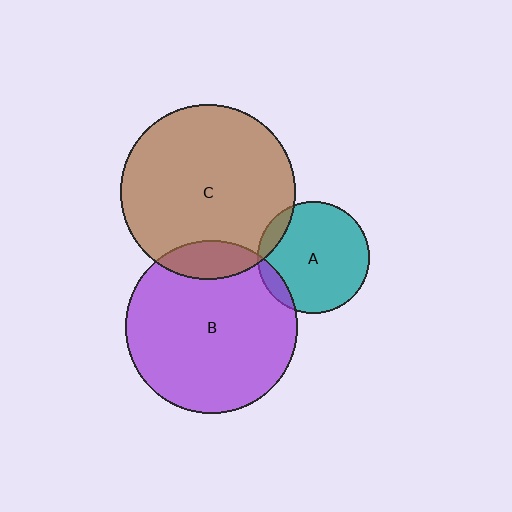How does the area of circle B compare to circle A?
Approximately 2.4 times.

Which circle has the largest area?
Circle C (brown).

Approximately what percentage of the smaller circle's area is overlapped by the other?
Approximately 10%.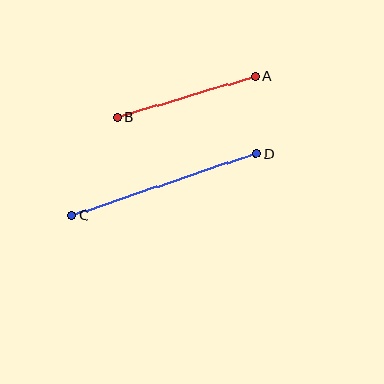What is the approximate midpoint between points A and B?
The midpoint is at approximately (186, 97) pixels.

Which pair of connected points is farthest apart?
Points C and D are farthest apart.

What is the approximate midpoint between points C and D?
The midpoint is at approximately (164, 185) pixels.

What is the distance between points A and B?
The distance is approximately 143 pixels.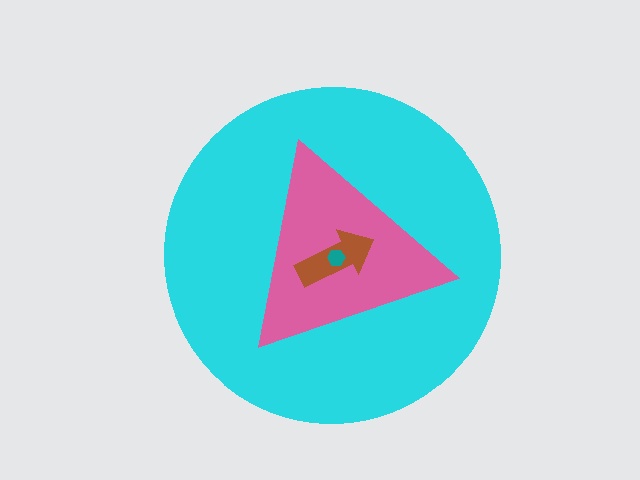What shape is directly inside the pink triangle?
The brown arrow.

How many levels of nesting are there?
4.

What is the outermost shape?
The cyan circle.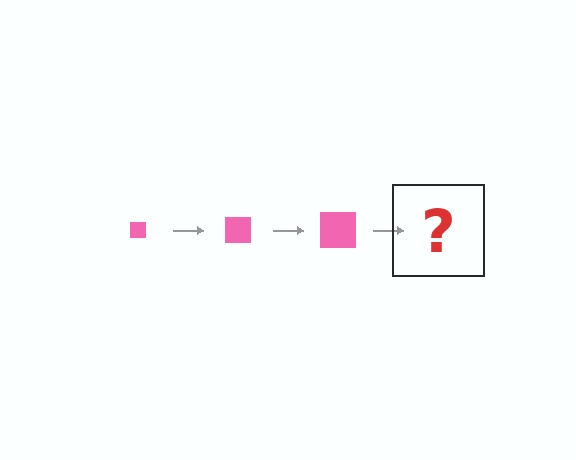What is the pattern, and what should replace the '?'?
The pattern is that the square gets progressively larger each step. The '?' should be a pink square, larger than the previous one.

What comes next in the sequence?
The next element should be a pink square, larger than the previous one.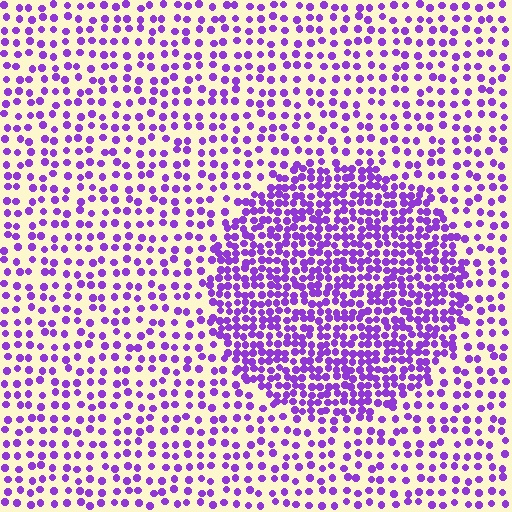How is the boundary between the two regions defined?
The boundary is defined by a change in element density (approximately 2.1x ratio). All elements are the same color, size, and shape.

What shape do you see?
I see a circle.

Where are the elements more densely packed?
The elements are more densely packed inside the circle boundary.